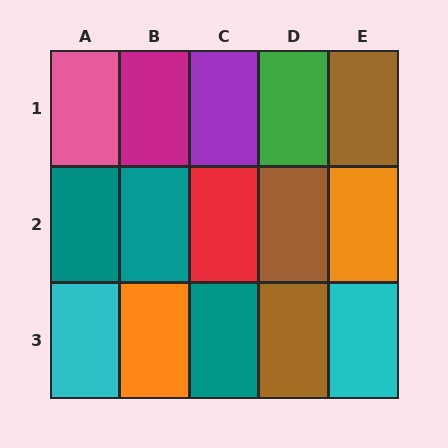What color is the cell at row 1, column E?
Brown.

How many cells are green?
1 cell is green.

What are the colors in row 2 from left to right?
Teal, teal, red, brown, orange.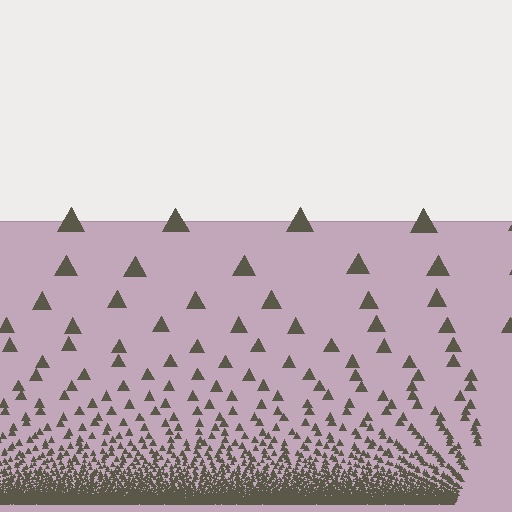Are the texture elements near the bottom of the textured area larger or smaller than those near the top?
Smaller. The gradient is inverted — elements near the bottom are smaller and denser.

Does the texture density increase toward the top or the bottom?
Density increases toward the bottom.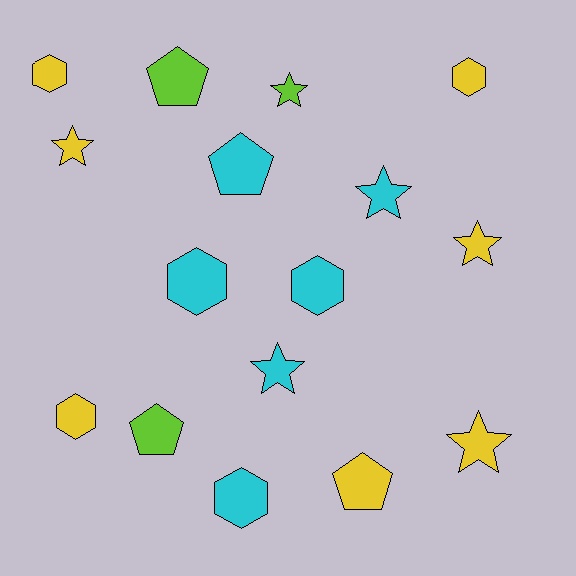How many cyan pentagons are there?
There is 1 cyan pentagon.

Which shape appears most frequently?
Hexagon, with 6 objects.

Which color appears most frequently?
Yellow, with 7 objects.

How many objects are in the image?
There are 16 objects.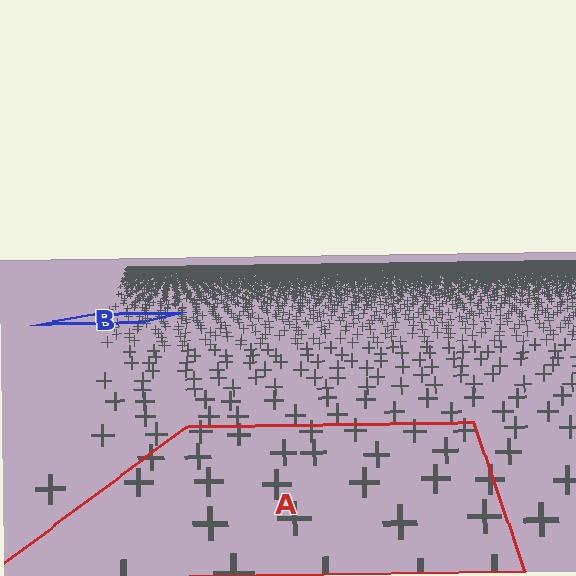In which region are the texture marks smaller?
The texture marks are smaller in region B, because it is farther away.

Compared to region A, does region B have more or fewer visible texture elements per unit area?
Region B has more texture elements per unit area — they are packed more densely because it is farther away.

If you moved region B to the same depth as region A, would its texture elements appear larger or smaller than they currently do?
They would appear larger. At a closer depth, the same texture elements are projected at a bigger on-screen size.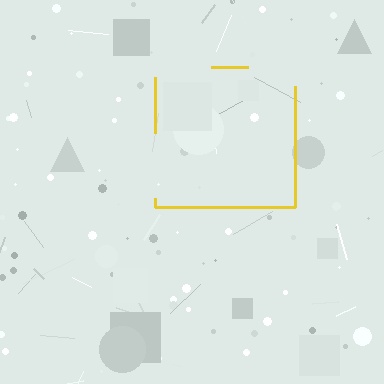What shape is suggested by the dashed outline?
The dashed outline suggests a square.